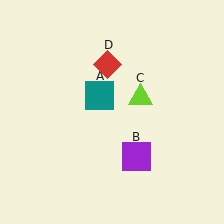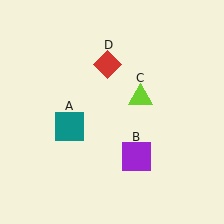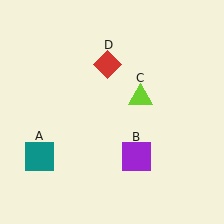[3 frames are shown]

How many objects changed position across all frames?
1 object changed position: teal square (object A).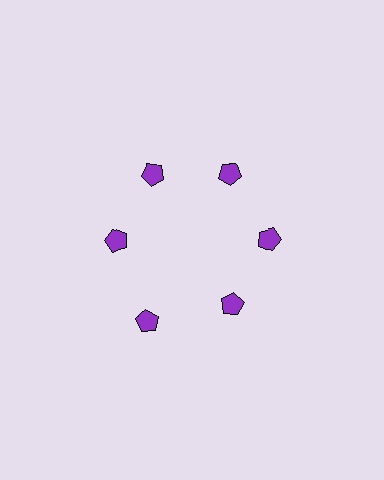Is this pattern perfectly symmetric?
No. The 6 purple pentagons are arranged in a ring, but one element near the 7 o'clock position is pushed outward from the center, breaking the 6-fold rotational symmetry.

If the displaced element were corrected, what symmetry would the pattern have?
It would have 6-fold rotational symmetry — the pattern would map onto itself every 60 degrees.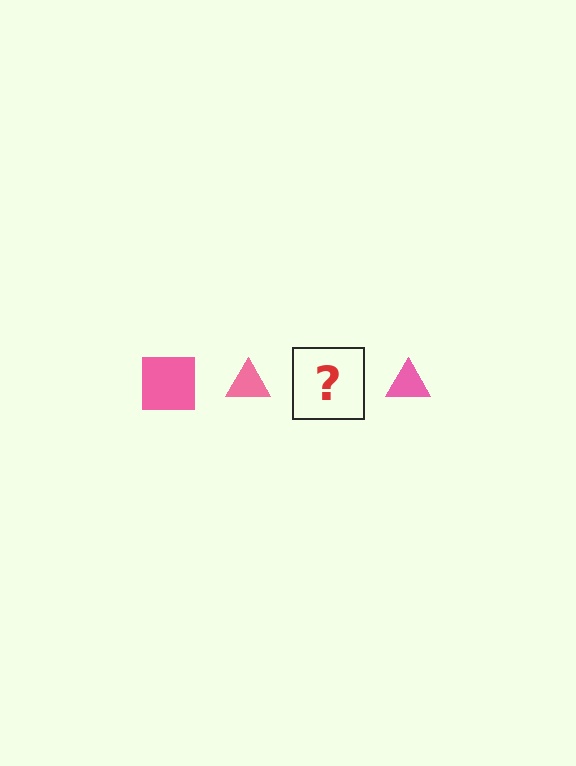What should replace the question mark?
The question mark should be replaced with a pink square.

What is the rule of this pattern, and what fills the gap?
The rule is that the pattern cycles through square, triangle shapes in pink. The gap should be filled with a pink square.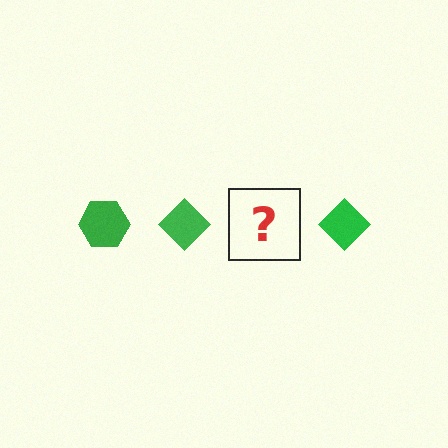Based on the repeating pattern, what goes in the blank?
The blank should be a green hexagon.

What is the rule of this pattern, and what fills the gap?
The rule is that the pattern cycles through hexagon, diamond shapes in green. The gap should be filled with a green hexagon.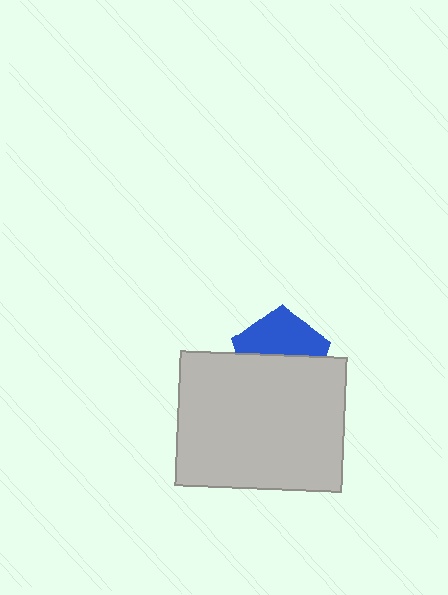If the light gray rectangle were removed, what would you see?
You would see the complete blue pentagon.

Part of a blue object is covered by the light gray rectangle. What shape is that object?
It is a pentagon.